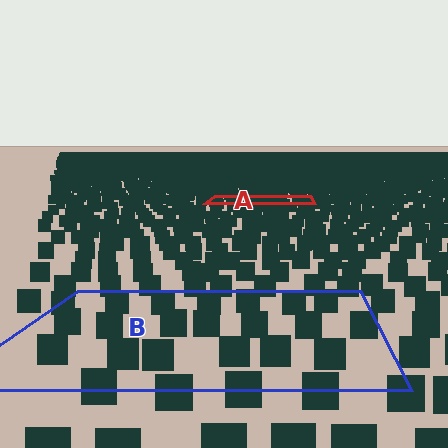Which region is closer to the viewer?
Region B is closer. The texture elements there are larger and more spread out.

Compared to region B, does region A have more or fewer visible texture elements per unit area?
Region A has more texture elements per unit area — they are packed more densely because it is farther away.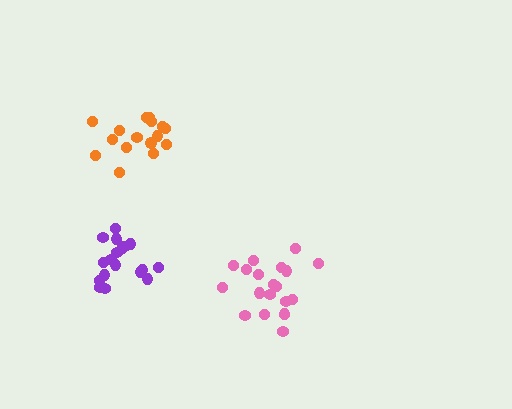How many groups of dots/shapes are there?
There are 3 groups.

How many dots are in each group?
Group 1: 20 dots, Group 2: 16 dots, Group 3: 19 dots (55 total).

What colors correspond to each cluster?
The clusters are colored: pink, orange, purple.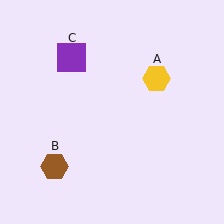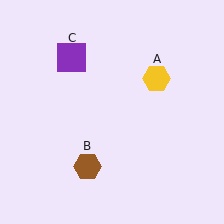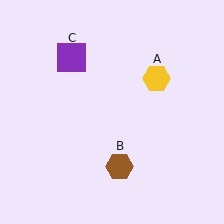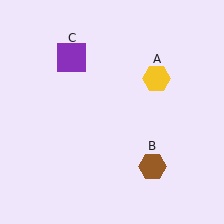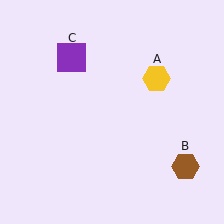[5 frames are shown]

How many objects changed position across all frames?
1 object changed position: brown hexagon (object B).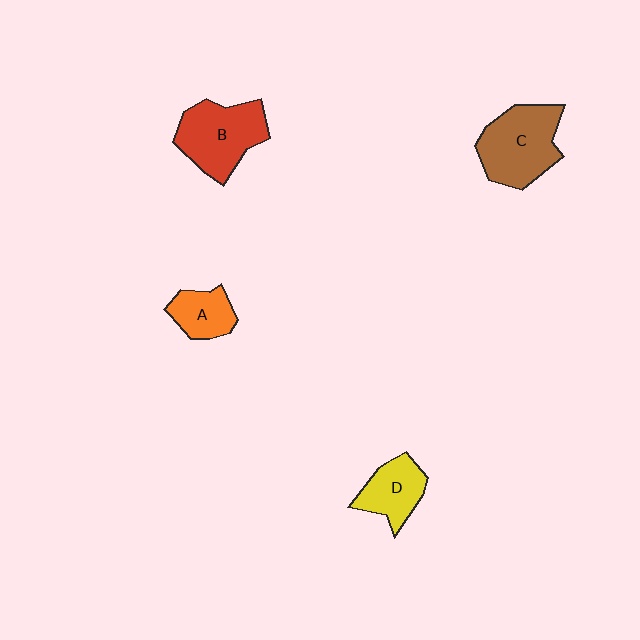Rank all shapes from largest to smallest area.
From largest to smallest: C (brown), B (red), D (yellow), A (orange).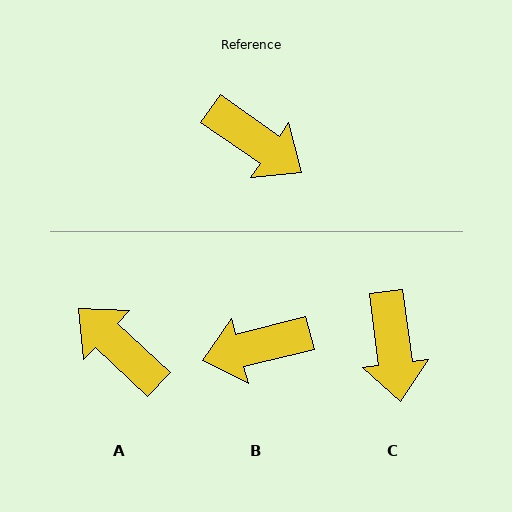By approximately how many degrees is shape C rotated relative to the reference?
Approximately 48 degrees clockwise.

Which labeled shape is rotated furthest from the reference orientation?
A, about 172 degrees away.